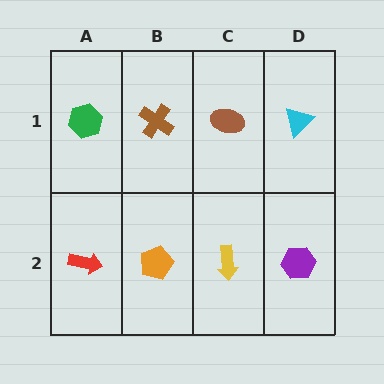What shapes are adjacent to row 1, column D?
A purple hexagon (row 2, column D), a brown ellipse (row 1, column C).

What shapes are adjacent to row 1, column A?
A red arrow (row 2, column A), a brown cross (row 1, column B).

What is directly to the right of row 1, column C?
A cyan triangle.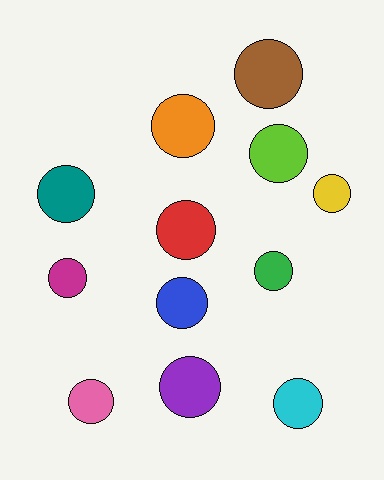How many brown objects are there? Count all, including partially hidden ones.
There is 1 brown object.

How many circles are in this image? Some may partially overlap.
There are 12 circles.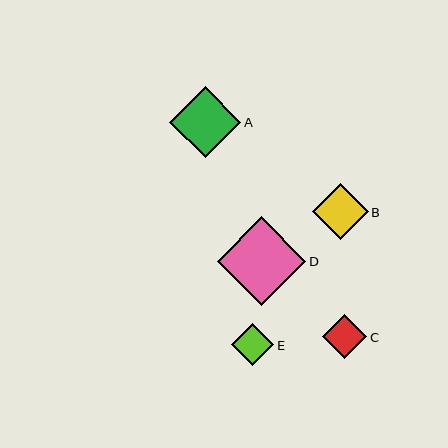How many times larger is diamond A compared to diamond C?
Diamond A is approximately 1.6 times the size of diamond C.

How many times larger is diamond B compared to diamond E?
Diamond B is approximately 1.3 times the size of diamond E.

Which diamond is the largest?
Diamond D is the largest with a size of approximately 88 pixels.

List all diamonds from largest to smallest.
From largest to smallest: D, A, B, C, E.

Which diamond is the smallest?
Diamond E is the smallest with a size of approximately 42 pixels.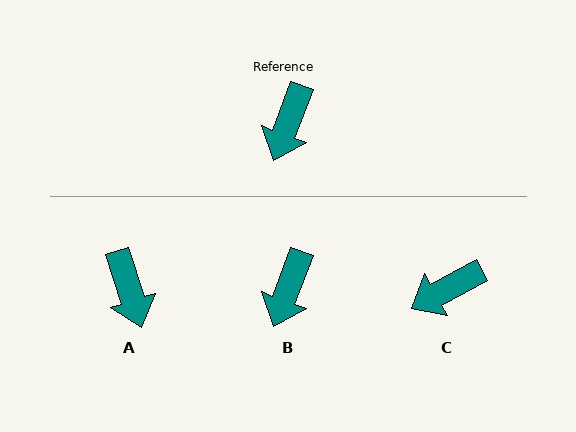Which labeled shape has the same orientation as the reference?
B.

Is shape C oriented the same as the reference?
No, it is off by about 41 degrees.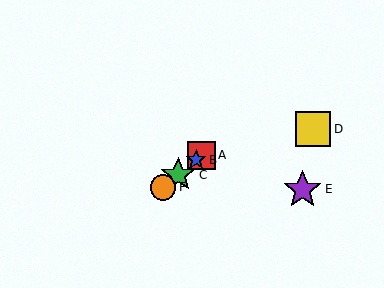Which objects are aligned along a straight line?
Objects A, B, C, F are aligned along a straight line.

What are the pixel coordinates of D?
Object D is at (313, 129).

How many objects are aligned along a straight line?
4 objects (A, B, C, F) are aligned along a straight line.